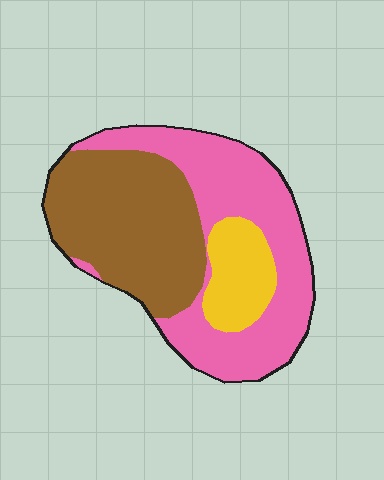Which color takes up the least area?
Yellow, at roughly 15%.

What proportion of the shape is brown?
Brown takes up about two fifths (2/5) of the shape.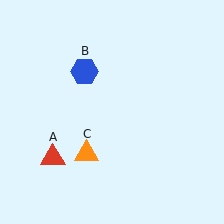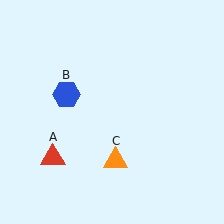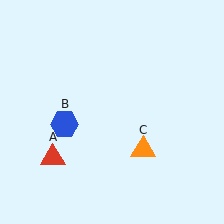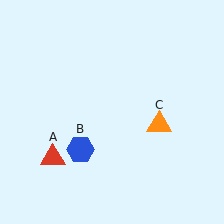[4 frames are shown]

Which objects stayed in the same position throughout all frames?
Red triangle (object A) remained stationary.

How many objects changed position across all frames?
2 objects changed position: blue hexagon (object B), orange triangle (object C).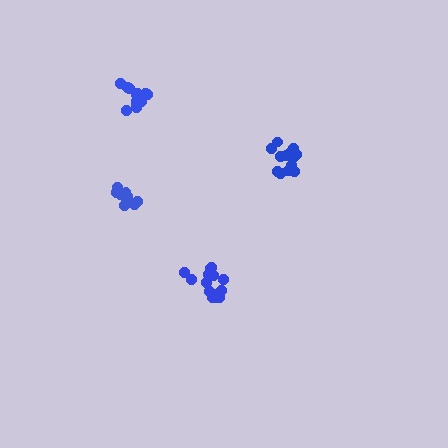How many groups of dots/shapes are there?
There are 4 groups.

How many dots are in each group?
Group 1: 14 dots, Group 2: 9 dots, Group 3: 14 dots, Group 4: 12 dots (49 total).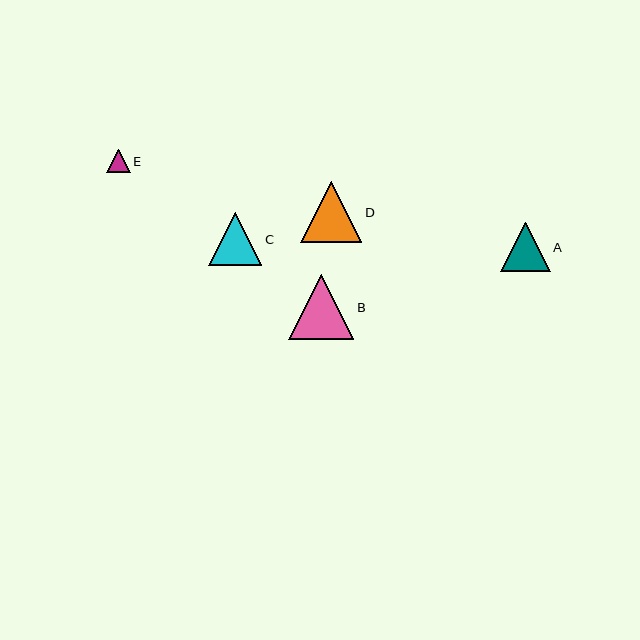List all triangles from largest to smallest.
From largest to smallest: B, D, C, A, E.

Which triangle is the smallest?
Triangle E is the smallest with a size of approximately 24 pixels.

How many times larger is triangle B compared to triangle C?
Triangle B is approximately 1.2 times the size of triangle C.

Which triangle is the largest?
Triangle B is the largest with a size of approximately 65 pixels.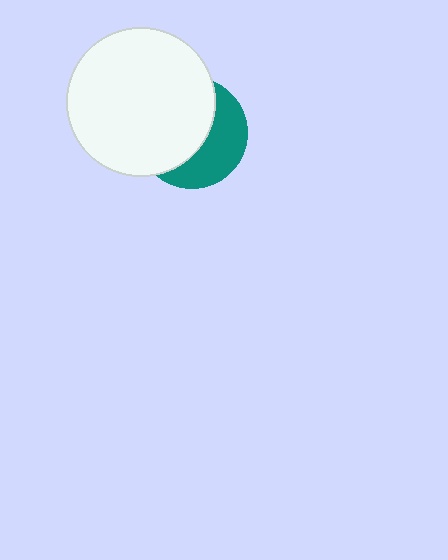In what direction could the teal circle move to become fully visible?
The teal circle could move right. That would shift it out from behind the white circle entirely.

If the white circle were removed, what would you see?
You would see the complete teal circle.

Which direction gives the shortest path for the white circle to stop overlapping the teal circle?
Moving left gives the shortest separation.